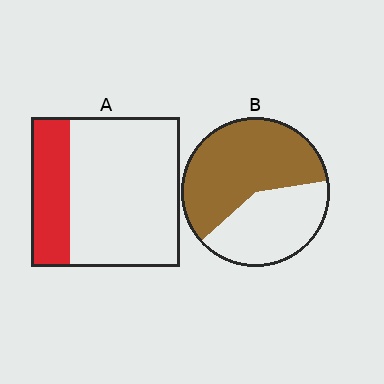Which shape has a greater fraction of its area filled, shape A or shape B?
Shape B.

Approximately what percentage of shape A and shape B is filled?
A is approximately 25% and B is approximately 60%.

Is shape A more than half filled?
No.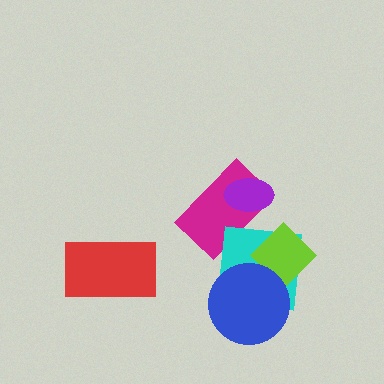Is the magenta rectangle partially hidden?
Yes, it is partially covered by another shape.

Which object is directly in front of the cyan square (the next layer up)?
The lime diamond is directly in front of the cyan square.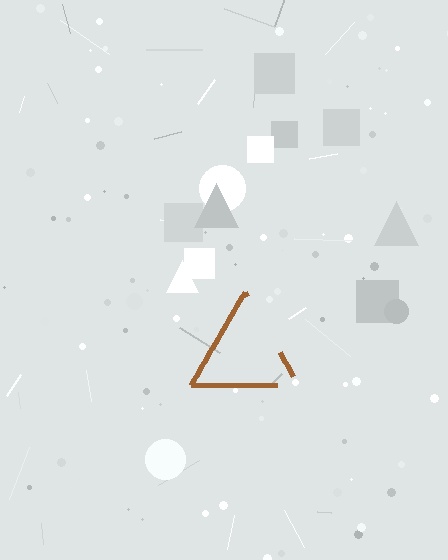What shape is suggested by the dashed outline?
The dashed outline suggests a triangle.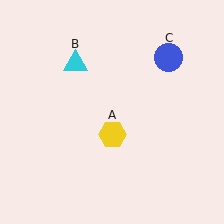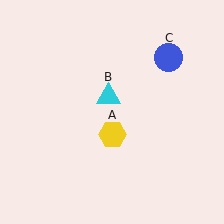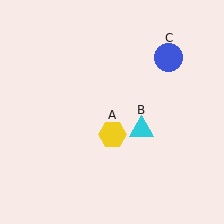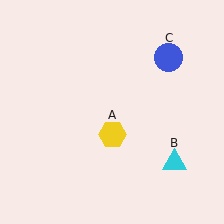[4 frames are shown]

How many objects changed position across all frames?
1 object changed position: cyan triangle (object B).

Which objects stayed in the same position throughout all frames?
Yellow hexagon (object A) and blue circle (object C) remained stationary.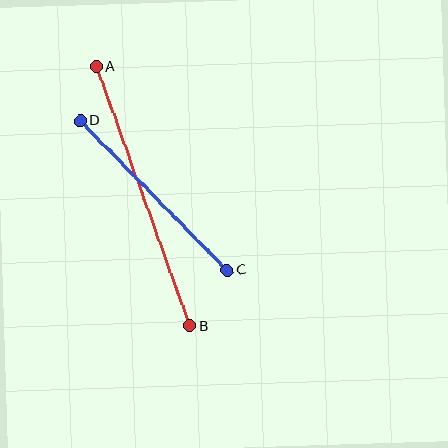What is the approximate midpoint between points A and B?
The midpoint is at approximately (143, 196) pixels.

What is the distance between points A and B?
The distance is approximately 275 pixels.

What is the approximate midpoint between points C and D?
The midpoint is at approximately (154, 195) pixels.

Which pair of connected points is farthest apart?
Points A and B are farthest apart.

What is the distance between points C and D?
The distance is approximately 210 pixels.